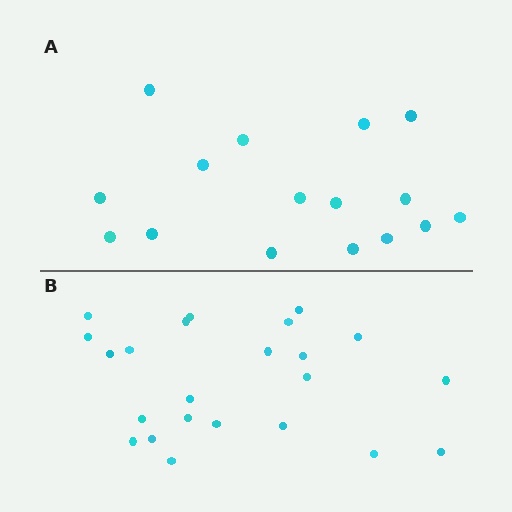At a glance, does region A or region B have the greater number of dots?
Region B (the bottom region) has more dots.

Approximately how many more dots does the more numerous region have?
Region B has roughly 8 or so more dots than region A.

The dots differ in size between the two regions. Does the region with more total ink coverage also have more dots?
No. Region A has more total ink coverage because its dots are larger, but region B actually contains more individual dots. Total area can be misleading — the number of items is what matters here.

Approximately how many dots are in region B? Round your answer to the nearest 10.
About 20 dots. (The exact count is 23, which rounds to 20.)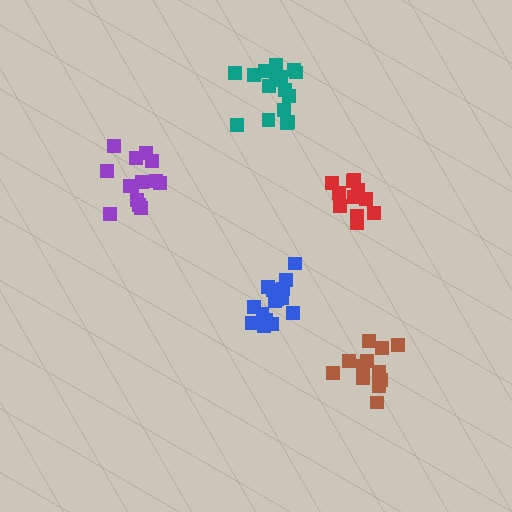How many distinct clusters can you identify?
There are 5 distinct clusters.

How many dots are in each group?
Group 1: 14 dots, Group 2: 13 dots, Group 3: 17 dots, Group 4: 15 dots, Group 5: 11 dots (70 total).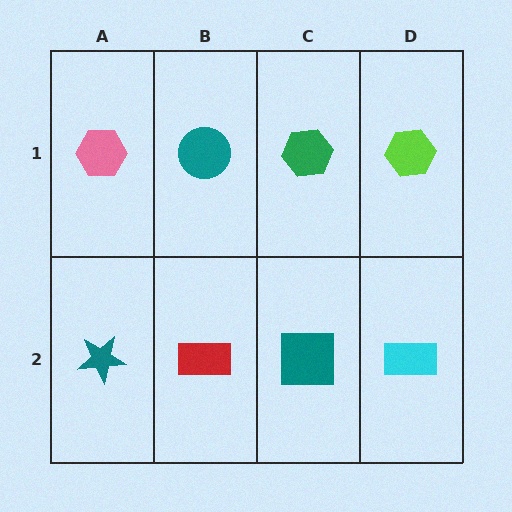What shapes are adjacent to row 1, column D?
A cyan rectangle (row 2, column D), a green hexagon (row 1, column C).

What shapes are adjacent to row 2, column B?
A teal circle (row 1, column B), a teal star (row 2, column A), a teal square (row 2, column C).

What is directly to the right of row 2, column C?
A cyan rectangle.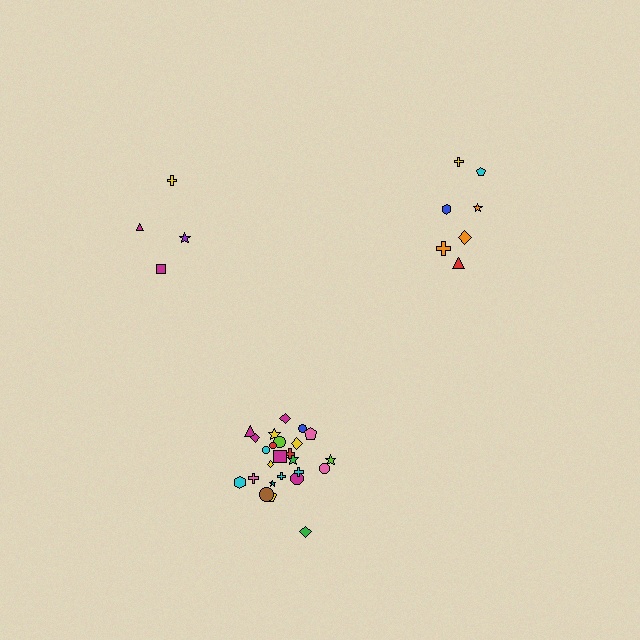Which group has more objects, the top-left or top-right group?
The top-right group.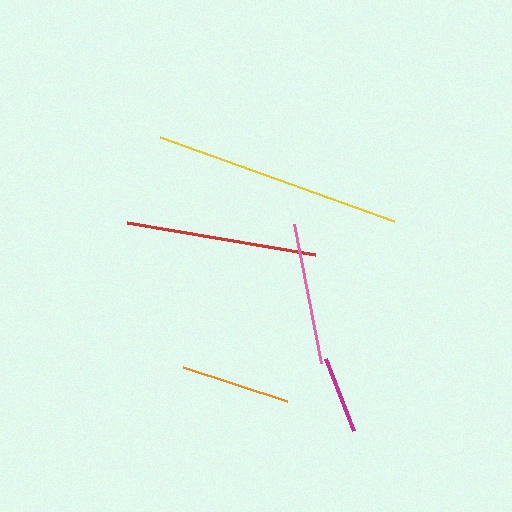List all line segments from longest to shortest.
From longest to shortest: yellow, red, pink, orange, magenta.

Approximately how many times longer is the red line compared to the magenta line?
The red line is approximately 2.5 times the length of the magenta line.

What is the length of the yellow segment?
The yellow segment is approximately 249 pixels long.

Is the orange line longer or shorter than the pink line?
The pink line is longer than the orange line.